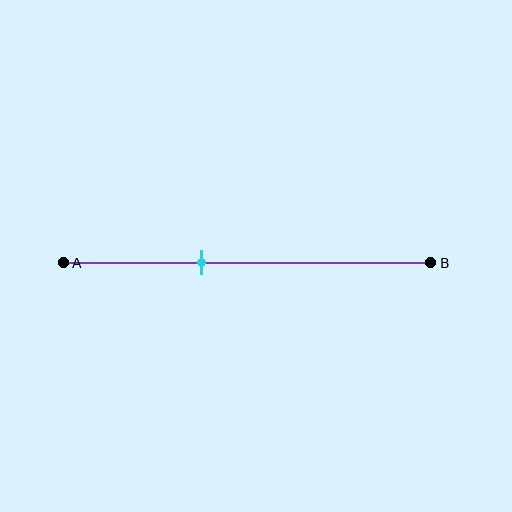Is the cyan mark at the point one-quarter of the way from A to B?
No, the mark is at about 40% from A, not at the 25% one-quarter point.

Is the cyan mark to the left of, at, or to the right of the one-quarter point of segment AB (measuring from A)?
The cyan mark is to the right of the one-quarter point of segment AB.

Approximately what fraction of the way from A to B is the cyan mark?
The cyan mark is approximately 40% of the way from A to B.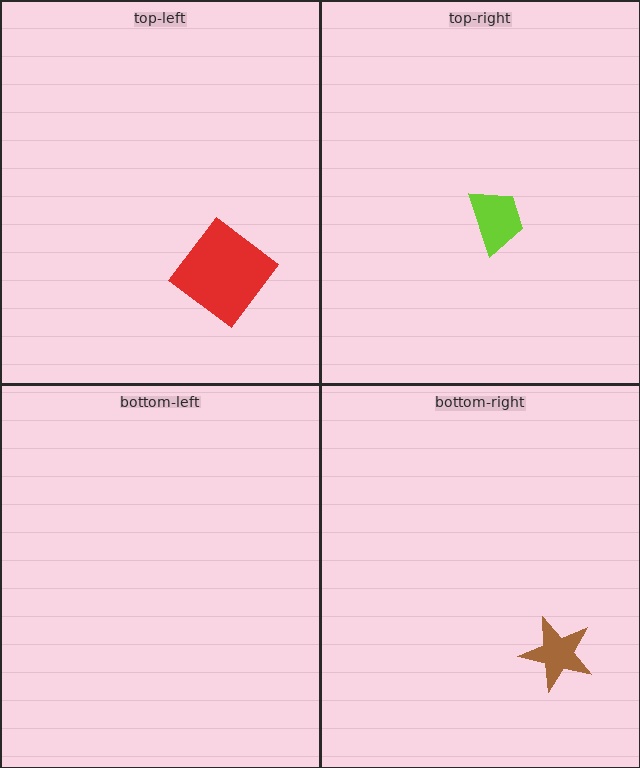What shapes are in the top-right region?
The lime trapezoid.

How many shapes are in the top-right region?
1.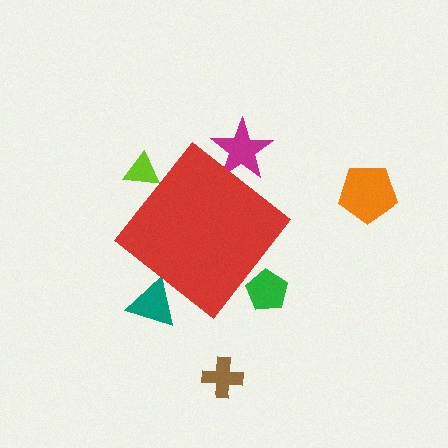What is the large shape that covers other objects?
A red diamond.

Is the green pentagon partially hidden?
Yes, the green pentagon is partially hidden behind the red diamond.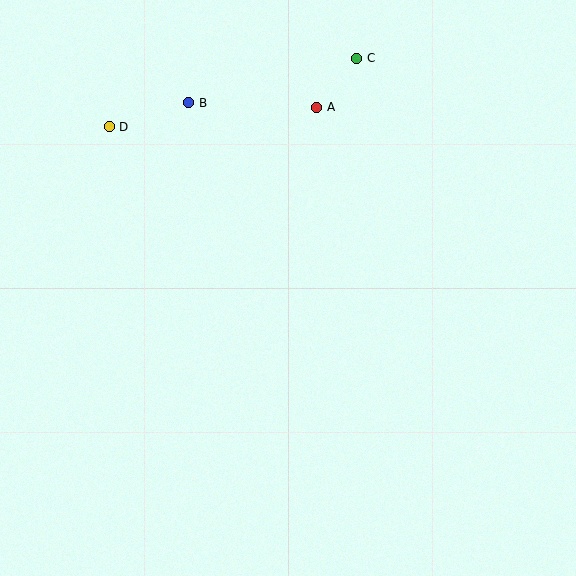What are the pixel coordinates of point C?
Point C is at (357, 58).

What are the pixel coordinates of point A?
Point A is at (317, 107).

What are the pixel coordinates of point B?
Point B is at (189, 103).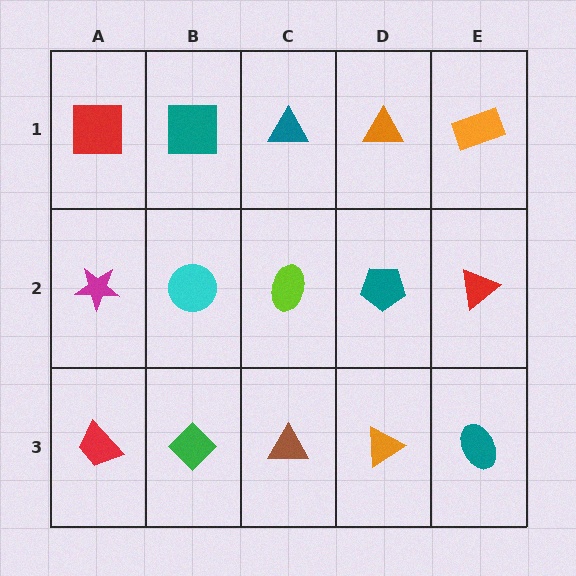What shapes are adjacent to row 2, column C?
A teal triangle (row 1, column C), a brown triangle (row 3, column C), a cyan circle (row 2, column B), a teal pentagon (row 2, column D).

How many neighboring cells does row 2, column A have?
3.